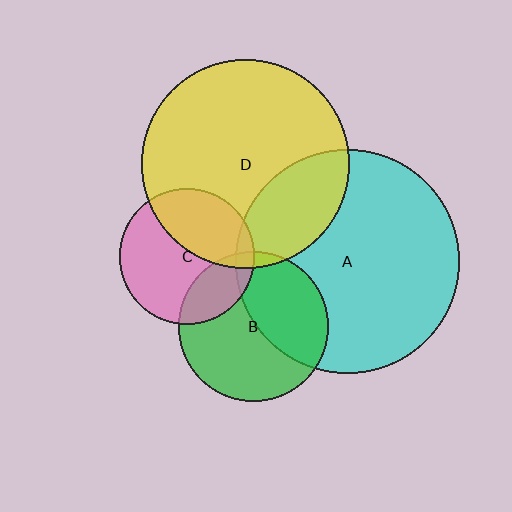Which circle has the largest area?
Circle A (cyan).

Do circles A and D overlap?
Yes.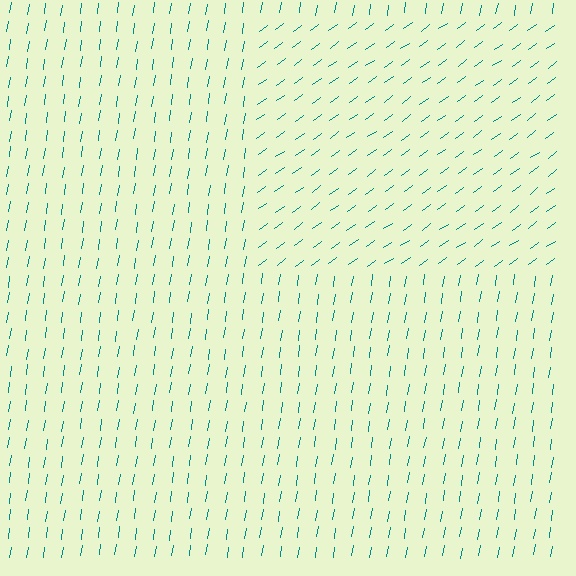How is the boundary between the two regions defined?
The boundary is defined purely by a change in line orientation (approximately 45 degrees difference). All lines are the same color and thickness.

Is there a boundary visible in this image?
Yes, there is a texture boundary formed by a change in line orientation.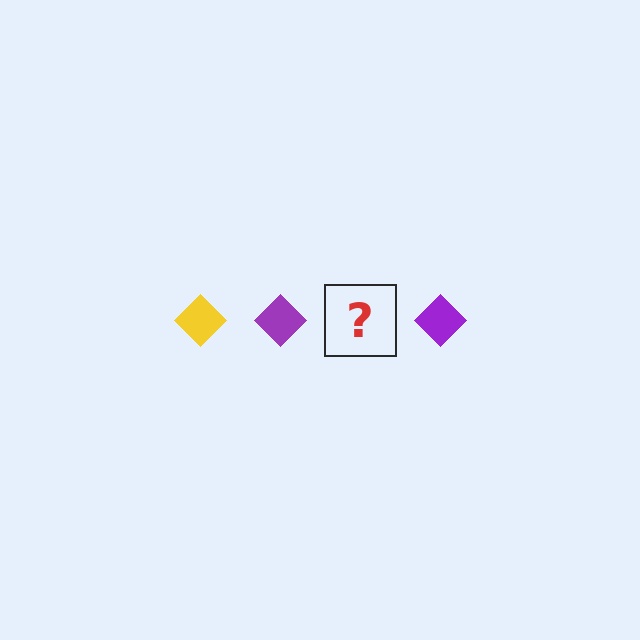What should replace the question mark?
The question mark should be replaced with a yellow diamond.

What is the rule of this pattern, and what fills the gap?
The rule is that the pattern cycles through yellow, purple diamonds. The gap should be filled with a yellow diamond.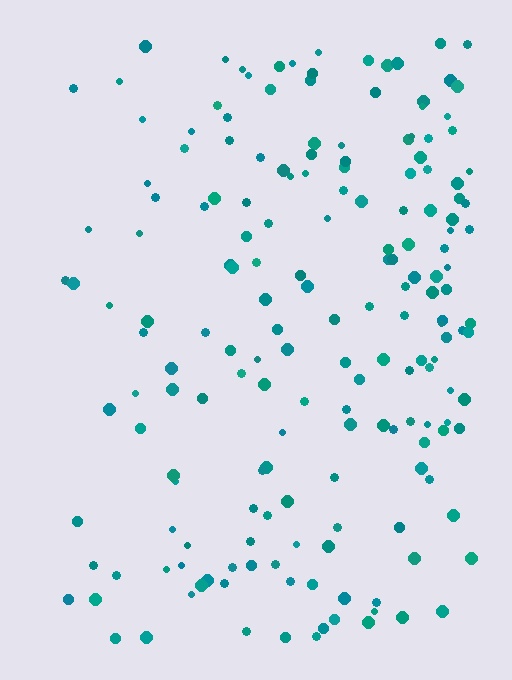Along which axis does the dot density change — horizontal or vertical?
Horizontal.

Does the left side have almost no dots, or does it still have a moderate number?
Still a moderate number, just noticeably fewer than the right.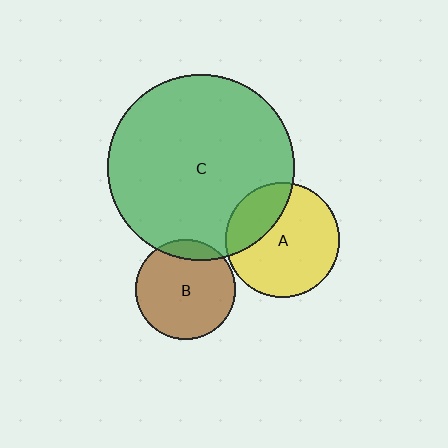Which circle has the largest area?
Circle C (green).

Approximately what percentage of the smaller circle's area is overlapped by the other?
Approximately 10%.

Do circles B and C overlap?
Yes.